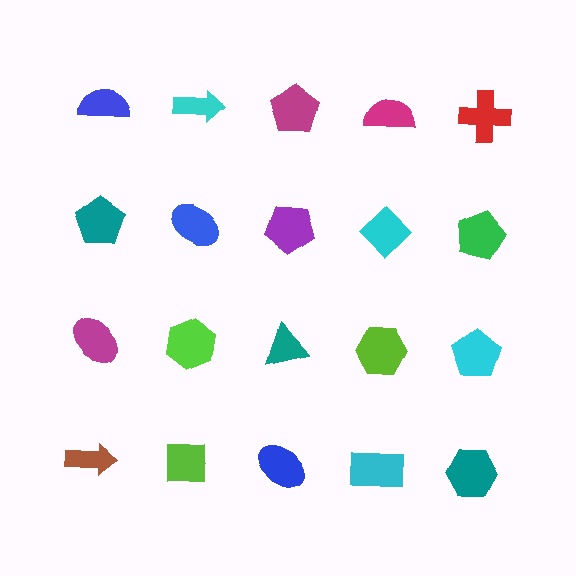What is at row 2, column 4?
A cyan diamond.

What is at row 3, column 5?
A cyan pentagon.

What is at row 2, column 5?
A green pentagon.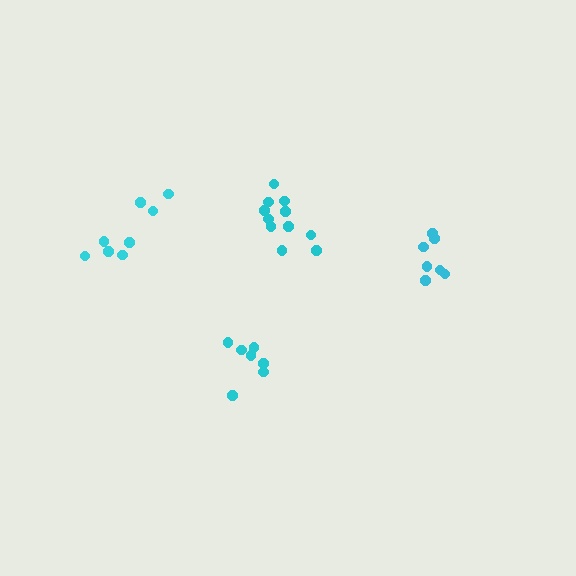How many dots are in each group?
Group 1: 7 dots, Group 2: 7 dots, Group 3: 8 dots, Group 4: 11 dots (33 total).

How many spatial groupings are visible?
There are 4 spatial groupings.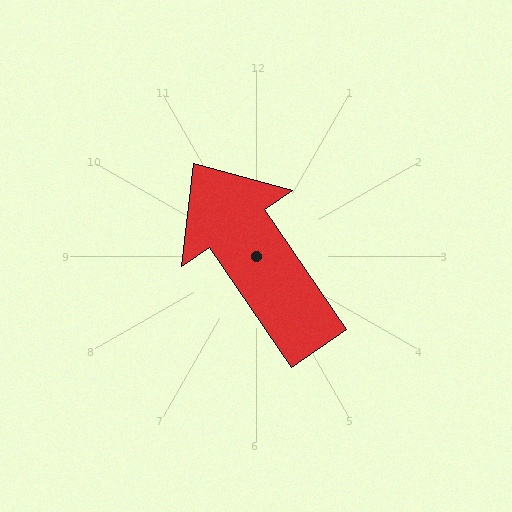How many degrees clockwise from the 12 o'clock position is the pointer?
Approximately 326 degrees.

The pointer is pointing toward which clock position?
Roughly 11 o'clock.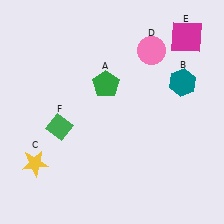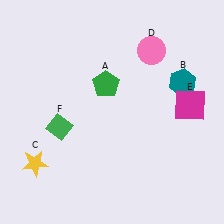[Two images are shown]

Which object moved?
The magenta square (E) moved down.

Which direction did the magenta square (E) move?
The magenta square (E) moved down.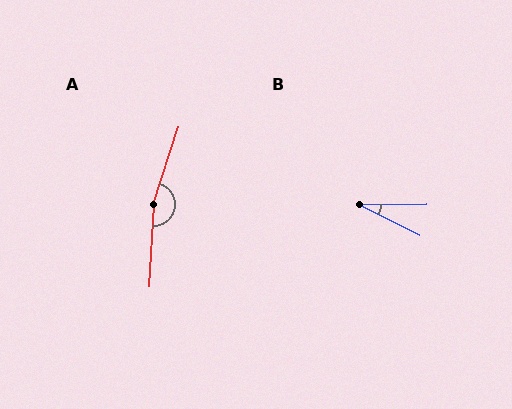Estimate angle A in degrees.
Approximately 165 degrees.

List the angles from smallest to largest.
B (27°), A (165°).